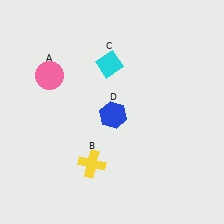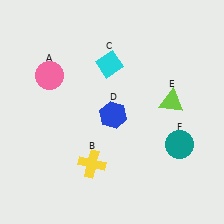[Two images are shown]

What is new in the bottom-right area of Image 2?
A teal circle (F) was added in the bottom-right area of Image 2.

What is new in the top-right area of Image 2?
A lime triangle (E) was added in the top-right area of Image 2.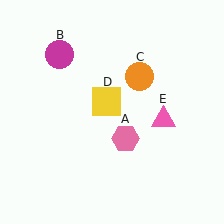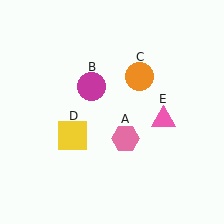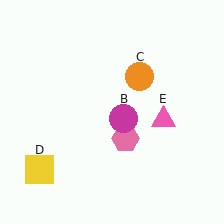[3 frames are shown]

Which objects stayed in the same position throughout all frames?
Pink hexagon (object A) and orange circle (object C) and pink triangle (object E) remained stationary.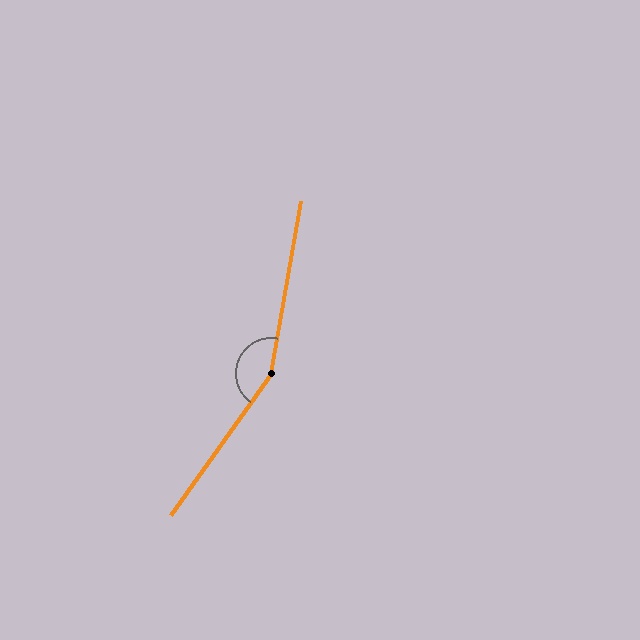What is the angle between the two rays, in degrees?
Approximately 154 degrees.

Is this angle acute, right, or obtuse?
It is obtuse.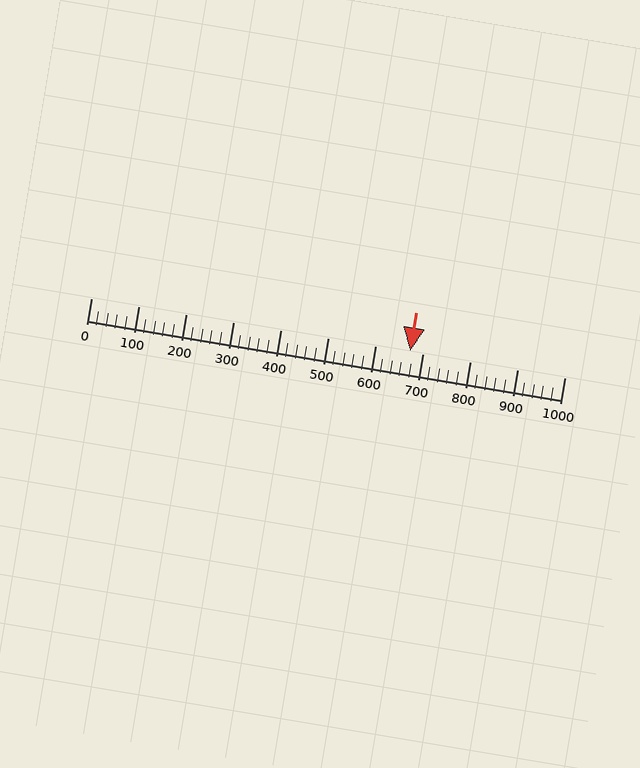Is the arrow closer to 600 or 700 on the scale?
The arrow is closer to 700.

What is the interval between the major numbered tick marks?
The major tick marks are spaced 100 units apart.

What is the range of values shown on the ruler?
The ruler shows values from 0 to 1000.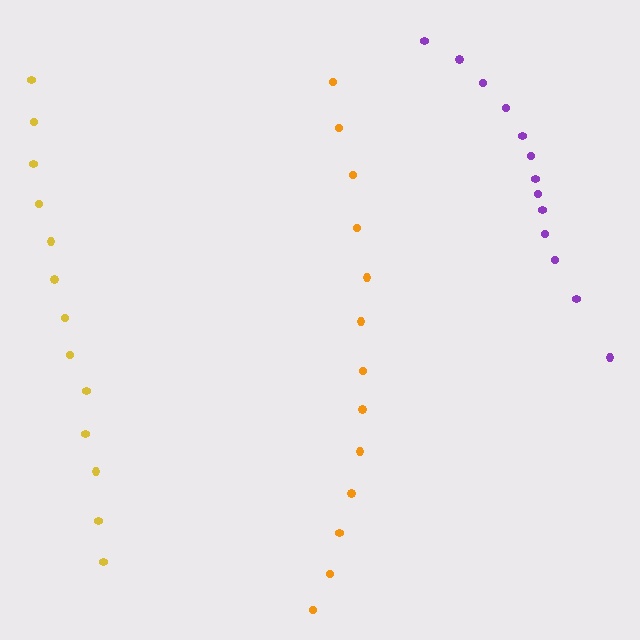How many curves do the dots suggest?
There are 3 distinct paths.